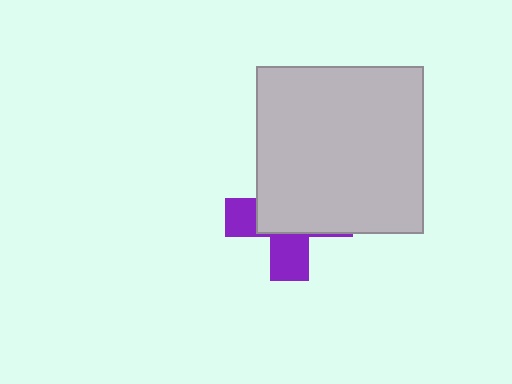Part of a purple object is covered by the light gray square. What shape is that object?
It is a cross.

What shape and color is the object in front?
The object in front is a light gray square.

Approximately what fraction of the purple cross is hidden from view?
Roughly 61% of the purple cross is hidden behind the light gray square.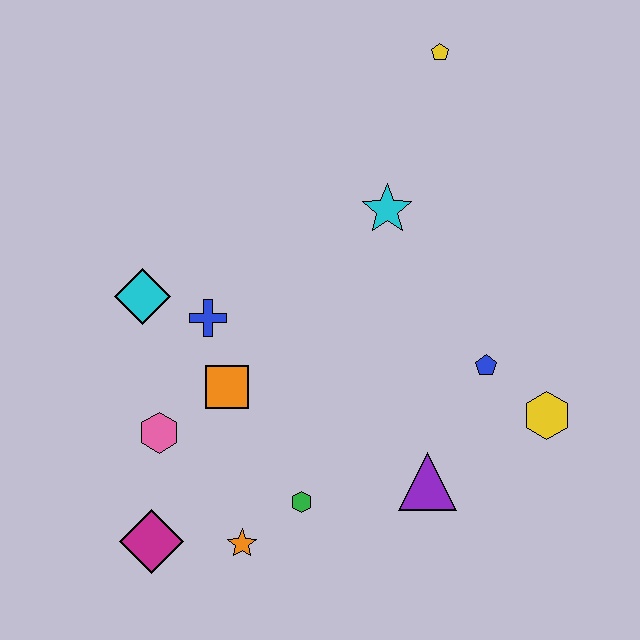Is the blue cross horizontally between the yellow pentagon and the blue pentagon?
No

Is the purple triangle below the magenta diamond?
No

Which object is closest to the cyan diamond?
The blue cross is closest to the cyan diamond.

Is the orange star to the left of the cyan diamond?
No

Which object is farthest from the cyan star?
The magenta diamond is farthest from the cyan star.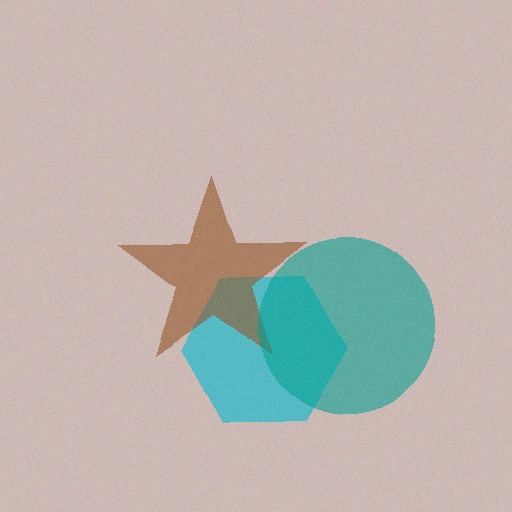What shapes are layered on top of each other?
The layered shapes are: a cyan hexagon, a brown star, a teal circle.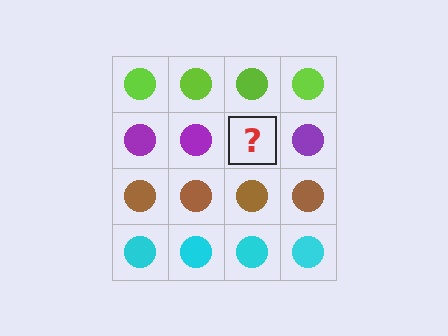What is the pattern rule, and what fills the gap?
The rule is that each row has a consistent color. The gap should be filled with a purple circle.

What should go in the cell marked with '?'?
The missing cell should contain a purple circle.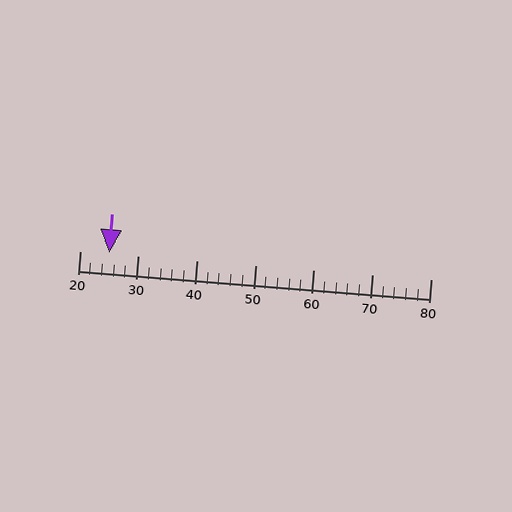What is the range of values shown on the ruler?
The ruler shows values from 20 to 80.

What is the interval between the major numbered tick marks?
The major tick marks are spaced 10 units apart.